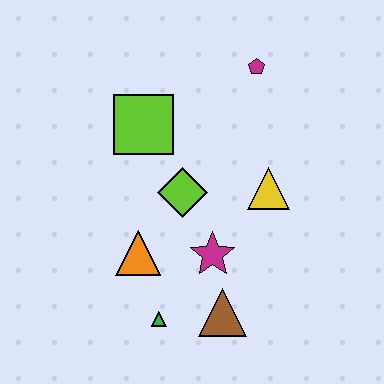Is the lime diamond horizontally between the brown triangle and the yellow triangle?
No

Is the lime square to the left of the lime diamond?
Yes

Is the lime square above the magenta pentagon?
No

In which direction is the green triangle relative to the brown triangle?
The green triangle is to the left of the brown triangle.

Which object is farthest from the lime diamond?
The magenta pentagon is farthest from the lime diamond.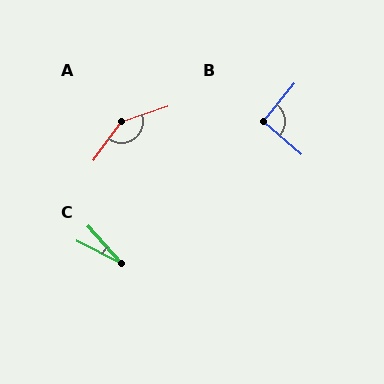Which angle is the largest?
A, at approximately 145 degrees.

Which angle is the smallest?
C, at approximately 22 degrees.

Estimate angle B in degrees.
Approximately 91 degrees.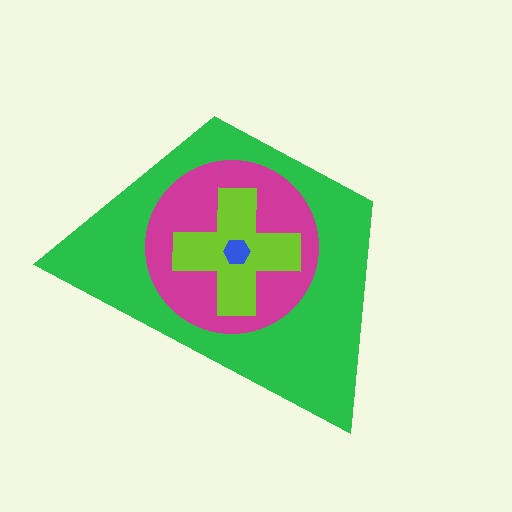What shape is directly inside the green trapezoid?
The magenta circle.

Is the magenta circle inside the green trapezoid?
Yes.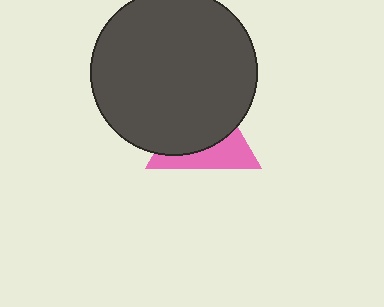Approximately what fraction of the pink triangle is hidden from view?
Roughly 61% of the pink triangle is hidden behind the dark gray circle.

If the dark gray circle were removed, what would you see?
You would see the complete pink triangle.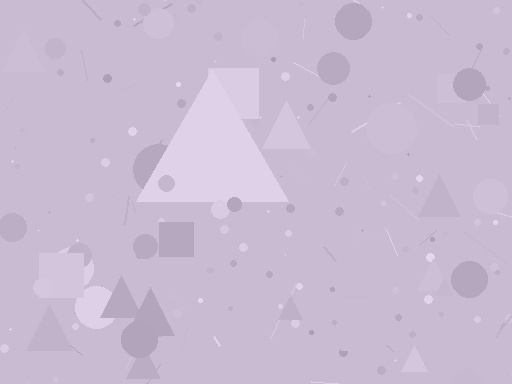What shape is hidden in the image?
A triangle is hidden in the image.